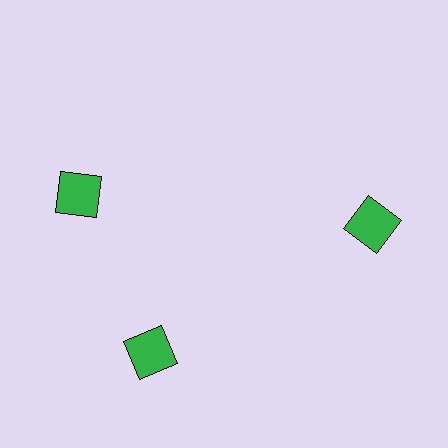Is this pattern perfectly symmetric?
No. The 3 green squares are arranged in a ring, but one element near the 11 o'clock position is rotated out of alignment along the ring, breaking the 3-fold rotational symmetry.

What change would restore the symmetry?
The symmetry would be restored by rotating it back into even spacing with its neighbors so that all 3 squares sit at equal angles and equal distance from the center.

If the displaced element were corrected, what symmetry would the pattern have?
It would have 3-fold rotational symmetry — the pattern would map onto itself every 120 degrees.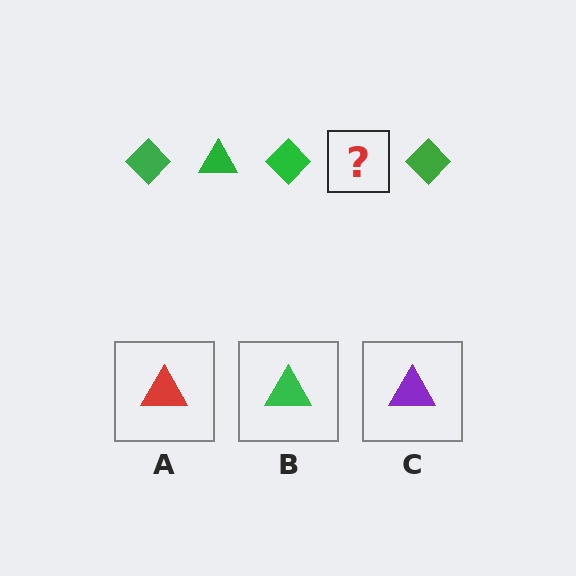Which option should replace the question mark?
Option B.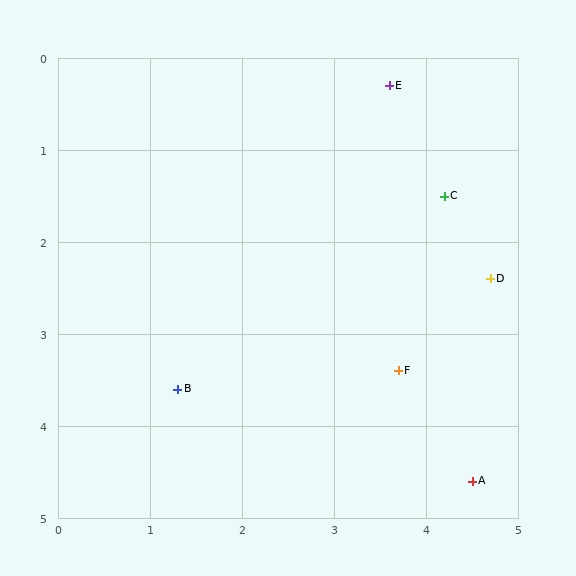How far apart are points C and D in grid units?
Points C and D are about 1.0 grid units apart.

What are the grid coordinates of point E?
Point E is at approximately (3.6, 0.3).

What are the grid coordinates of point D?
Point D is at approximately (4.7, 2.4).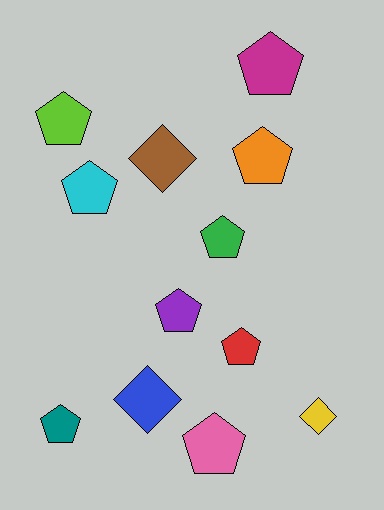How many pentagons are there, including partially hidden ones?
There are 9 pentagons.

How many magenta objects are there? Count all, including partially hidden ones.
There is 1 magenta object.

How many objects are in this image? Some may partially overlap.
There are 12 objects.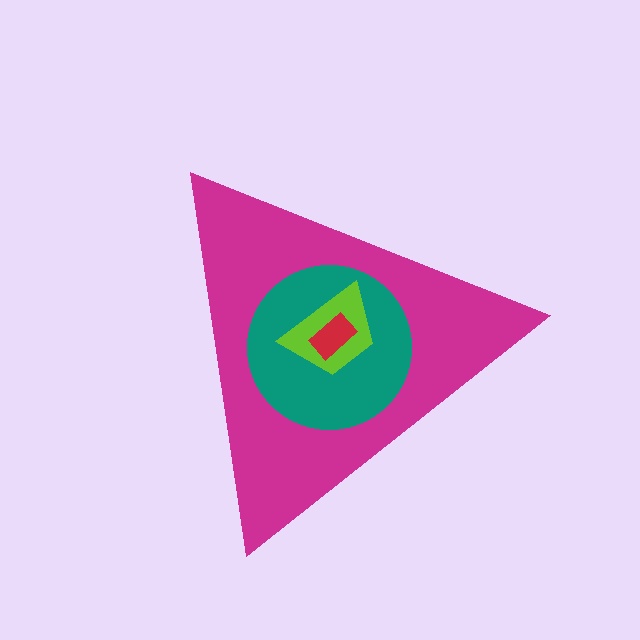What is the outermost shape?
The magenta triangle.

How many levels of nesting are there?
4.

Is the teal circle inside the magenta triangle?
Yes.